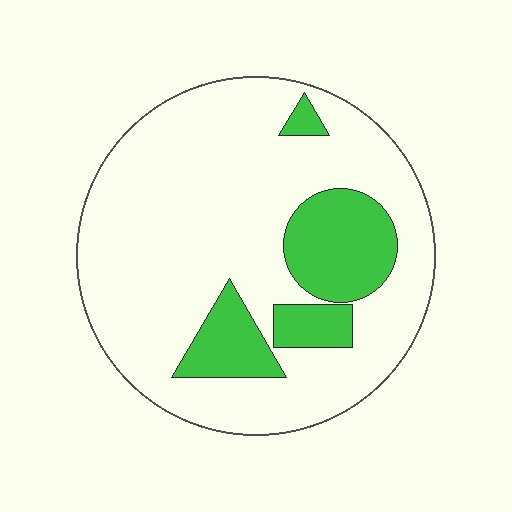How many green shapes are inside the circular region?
4.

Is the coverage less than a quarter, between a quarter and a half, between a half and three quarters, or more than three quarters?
Less than a quarter.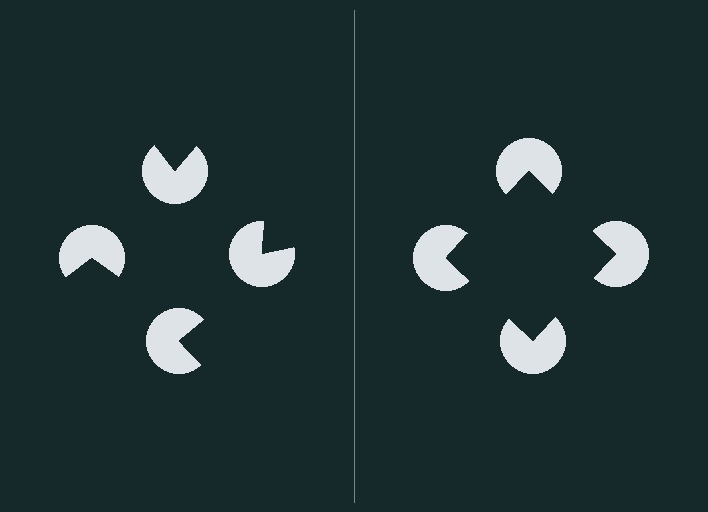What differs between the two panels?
The pac-man discs are positioned identically on both sides; only the wedge orientations differ. On the right they align to a square; on the left they are misaligned.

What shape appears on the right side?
An illusory square.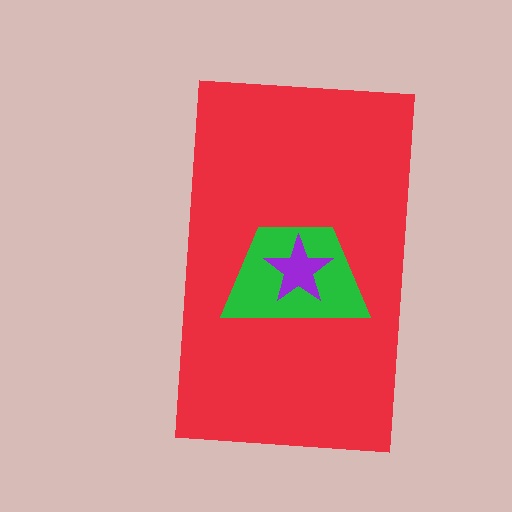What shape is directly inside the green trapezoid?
The purple star.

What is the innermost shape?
The purple star.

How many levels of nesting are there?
3.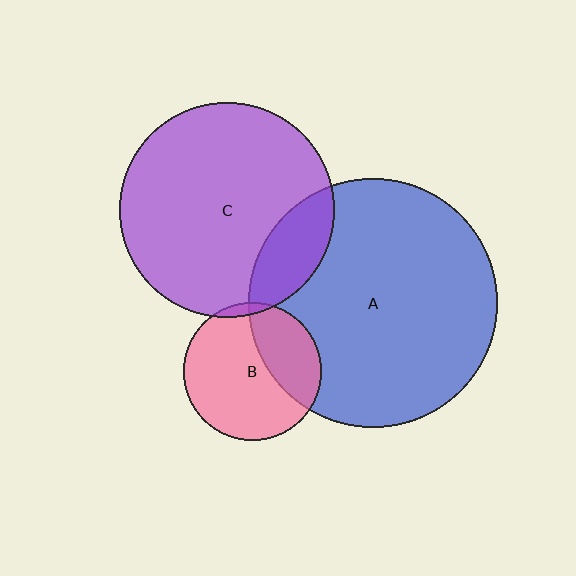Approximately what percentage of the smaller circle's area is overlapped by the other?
Approximately 5%.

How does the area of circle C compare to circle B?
Approximately 2.4 times.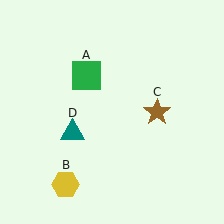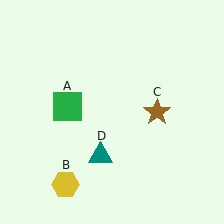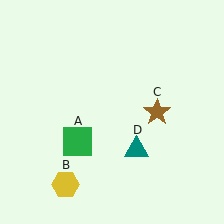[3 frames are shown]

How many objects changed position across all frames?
2 objects changed position: green square (object A), teal triangle (object D).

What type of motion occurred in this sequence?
The green square (object A), teal triangle (object D) rotated counterclockwise around the center of the scene.